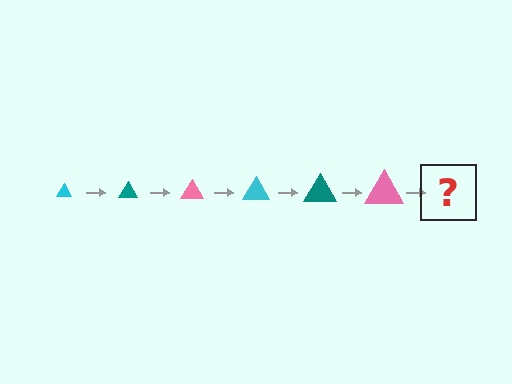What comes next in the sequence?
The next element should be a cyan triangle, larger than the previous one.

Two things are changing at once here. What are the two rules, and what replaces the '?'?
The two rules are that the triangle grows larger each step and the color cycles through cyan, teal, and pink. The '?' should be a cyan triangle, larger than the previous one.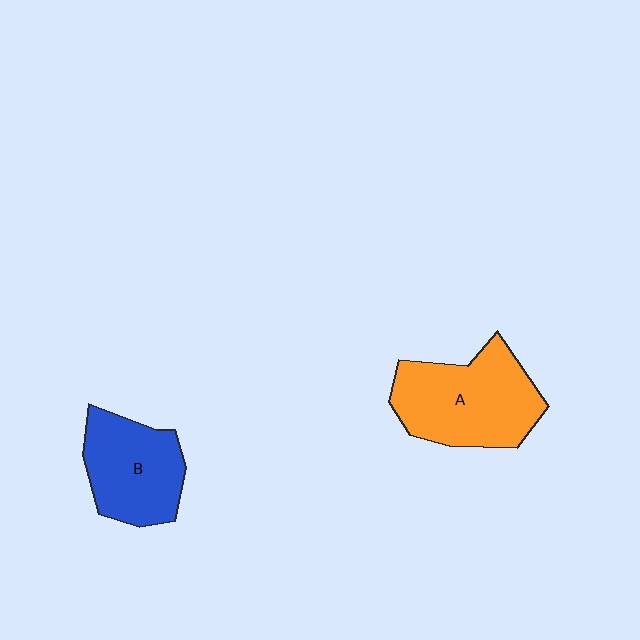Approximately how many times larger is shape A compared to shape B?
Approximately 1.3 times.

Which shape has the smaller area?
Shape B (blue).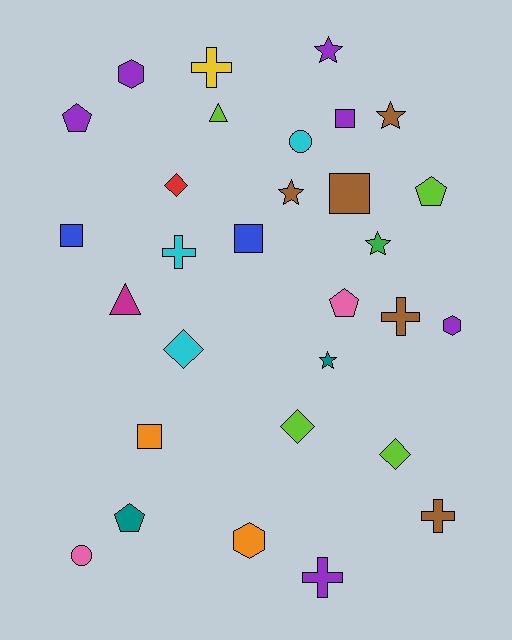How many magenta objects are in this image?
There is 1 magenta object.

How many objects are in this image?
There are 30 objects.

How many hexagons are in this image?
There are 3 hexagons.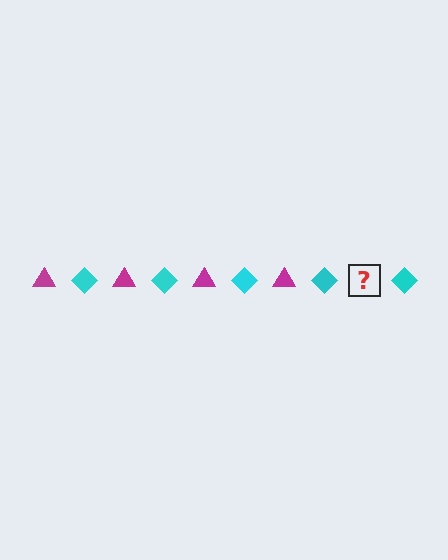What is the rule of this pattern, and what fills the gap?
The rule is that the pattern alternates between magenta triangle and cyan diamond. The gap should be filled with a magenta triangle.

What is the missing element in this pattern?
The missing element is a magenta triangle.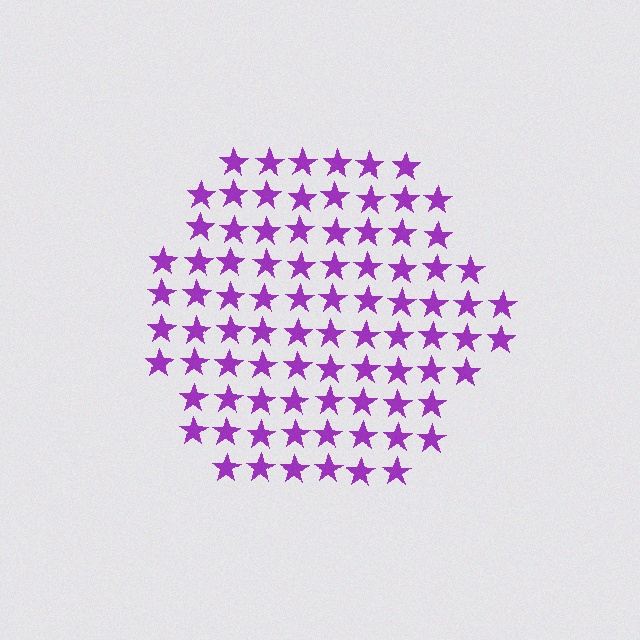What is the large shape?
The large shape is a hexagon.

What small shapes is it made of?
It is made of small stars.